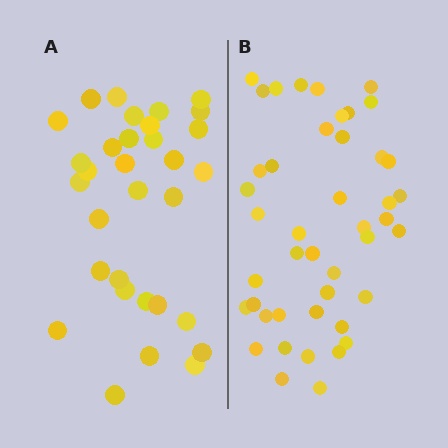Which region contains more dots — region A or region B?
Region B (the right region) has more dots.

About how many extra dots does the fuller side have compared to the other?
Region B has roughly 12 or so more dots than region A.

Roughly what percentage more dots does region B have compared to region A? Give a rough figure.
About 40% more.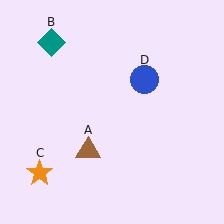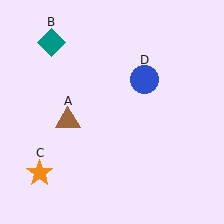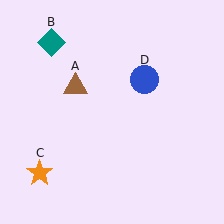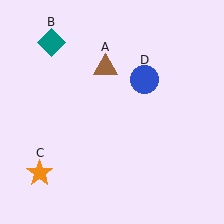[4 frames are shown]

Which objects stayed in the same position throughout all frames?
Teal diamond (object B) and orange star (object C) and blue circle (object D) remained stationary.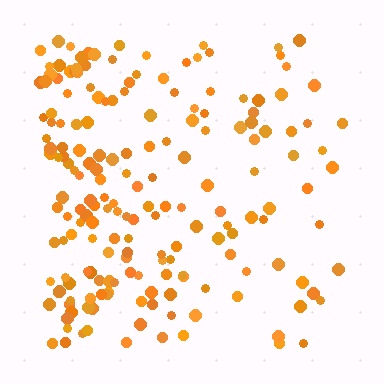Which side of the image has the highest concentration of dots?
The left.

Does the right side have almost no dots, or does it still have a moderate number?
Still a moderate number, just noticeably fewer than the left.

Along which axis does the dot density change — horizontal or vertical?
Horizontal.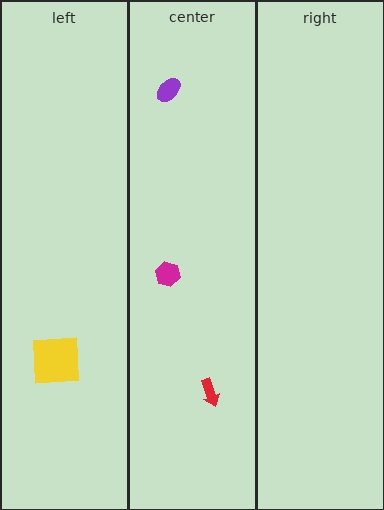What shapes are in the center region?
The purple ellipse, the magenta hexagon, the red arrow.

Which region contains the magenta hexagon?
The center region.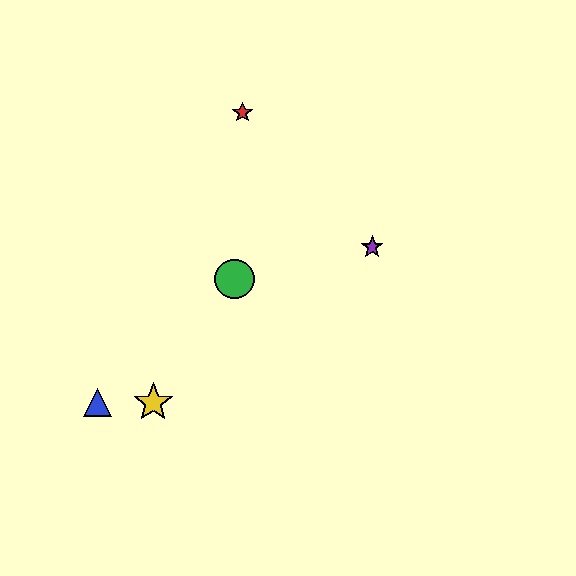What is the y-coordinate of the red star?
The red star is at y≈113.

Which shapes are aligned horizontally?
The blue triangle, the yellow star are aligned horizontally.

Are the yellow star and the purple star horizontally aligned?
No, the yellow star is at y≈402 and the purple star is at y≈247.